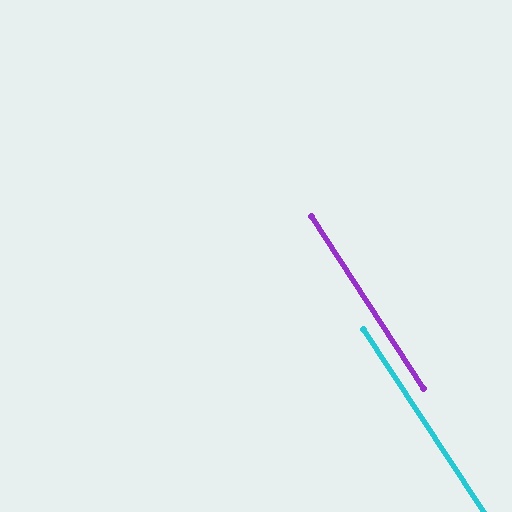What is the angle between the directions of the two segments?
Approximately 0 degrees.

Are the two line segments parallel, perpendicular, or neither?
Parallel — their directions differ by only 0.5°.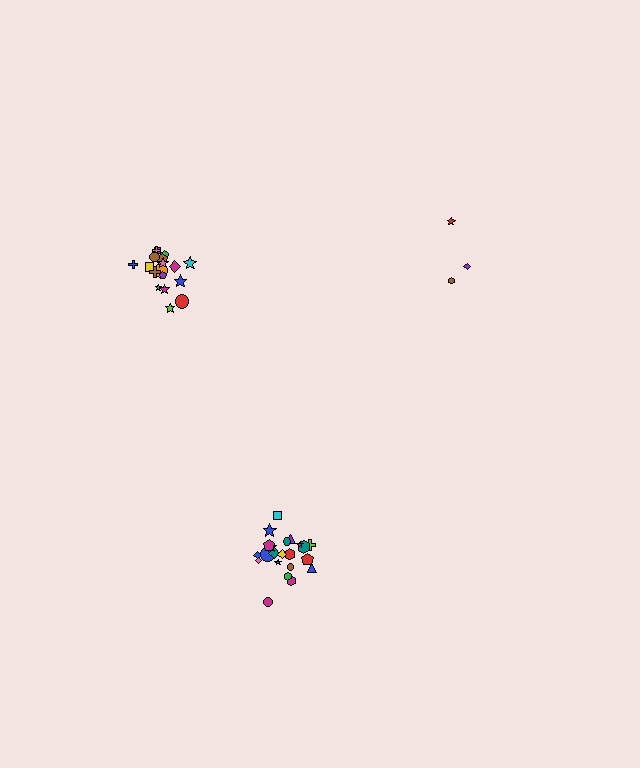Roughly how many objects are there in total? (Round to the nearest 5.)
Roughly 45 objects in total.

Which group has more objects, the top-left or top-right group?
The top-left group.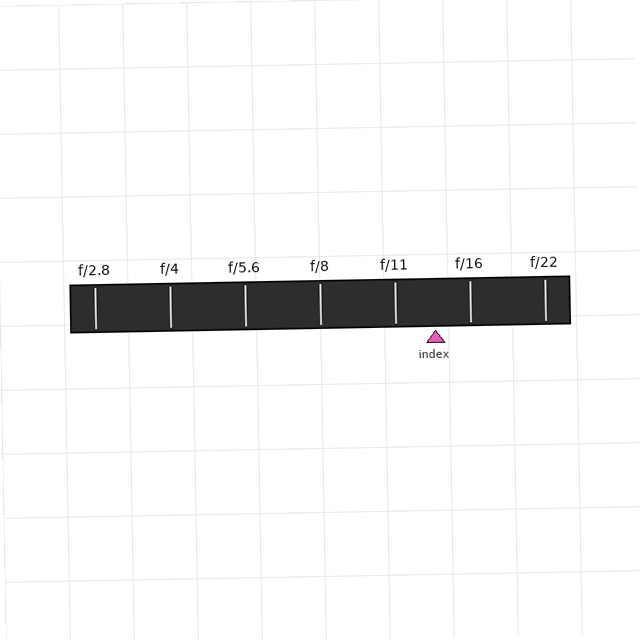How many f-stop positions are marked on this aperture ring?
There are 7 f-stop positions marked.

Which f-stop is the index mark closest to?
The index mark is closest to f/16.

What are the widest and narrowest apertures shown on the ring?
The widest aperture shown is f/2.8 and the narrowest is f/22.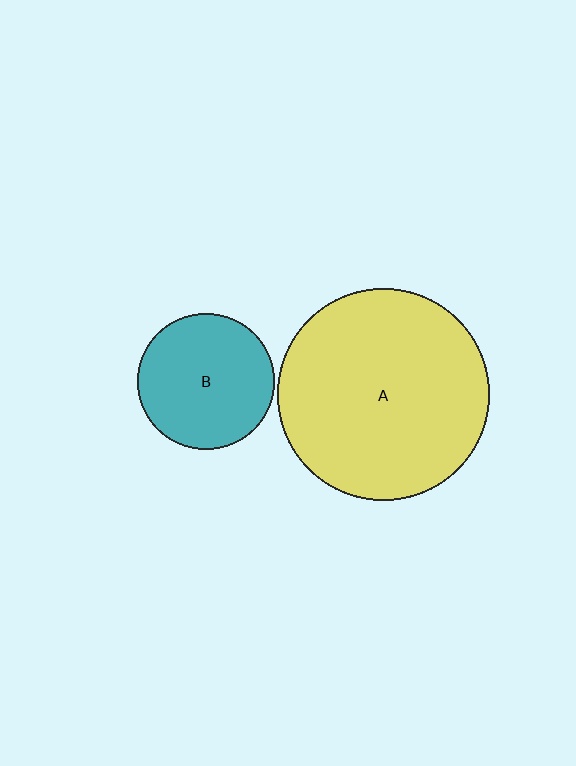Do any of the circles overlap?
No, none of the circles overlap.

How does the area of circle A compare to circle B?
Approximately 2.4 times.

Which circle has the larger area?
Circle A (yellow).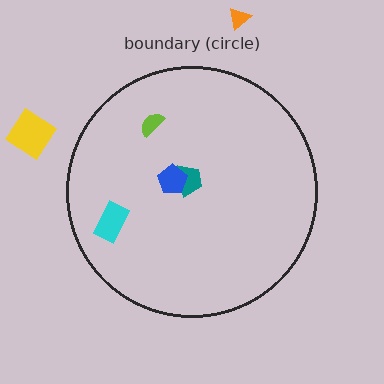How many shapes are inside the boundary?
4 inside, 2 outside.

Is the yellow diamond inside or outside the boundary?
Outside.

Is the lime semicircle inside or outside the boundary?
Inside.